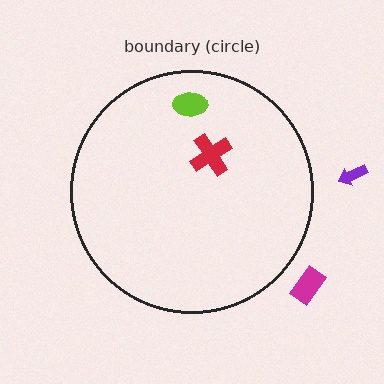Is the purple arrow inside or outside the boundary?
Outside.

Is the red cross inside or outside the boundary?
Inside.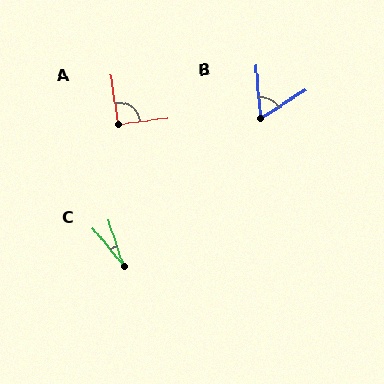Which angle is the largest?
A, at approximately 91 degrees.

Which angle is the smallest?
C, at approximately 21 degrees.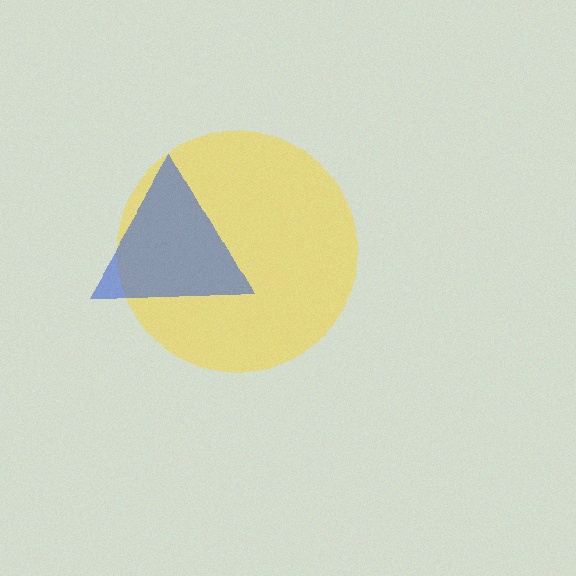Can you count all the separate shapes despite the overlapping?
Yes, there are 2 separate shapes.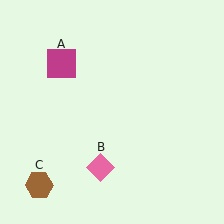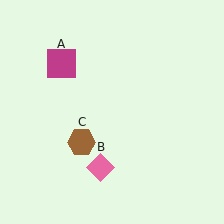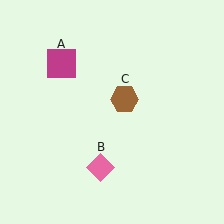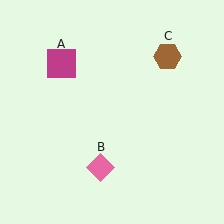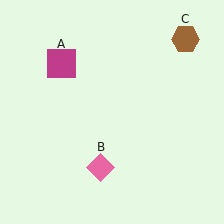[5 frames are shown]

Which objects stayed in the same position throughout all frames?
Magenta square (object A) and pink diamond (object B) remained stationary.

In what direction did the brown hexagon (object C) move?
The brown hexagon (object C) moved up and to the right.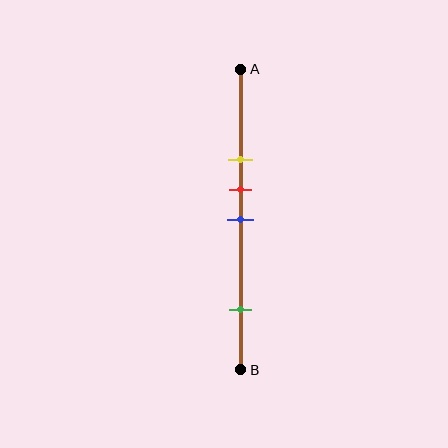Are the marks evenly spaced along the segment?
No, the marks are not evenly spaced.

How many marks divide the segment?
There are 4 marks dividing the segment.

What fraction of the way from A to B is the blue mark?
The blue mark is approximately 50% (0.5) of the way from A to B.